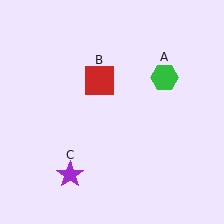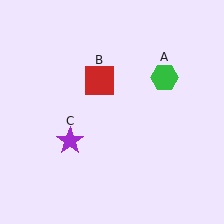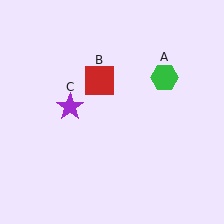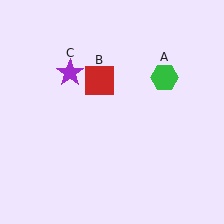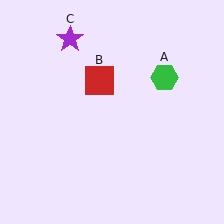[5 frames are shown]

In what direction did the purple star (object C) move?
The purple star (object C) moved up.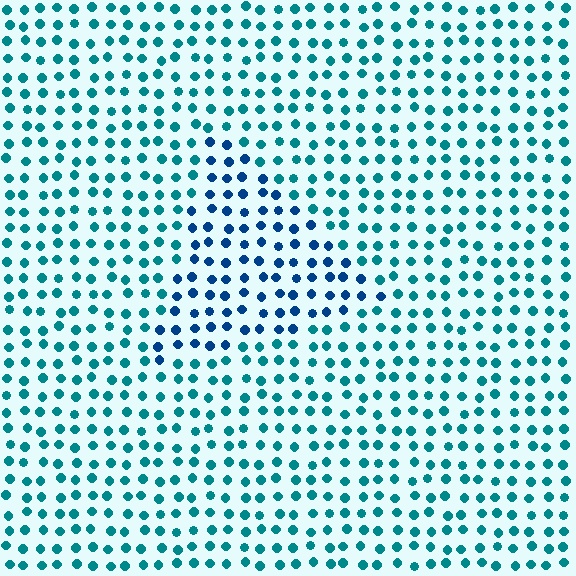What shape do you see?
I see a triangle.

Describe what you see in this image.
The image is filled with small teal elements in a uniform arrangement. A triangle-shaped region is visible where the elements are tinted to a slightly different hue, forming a subtle color boundary.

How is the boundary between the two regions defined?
The boundary is defined purely by a slight shift in hue (about 31 degrees). Spacing, size, and orientation are identical on both sides.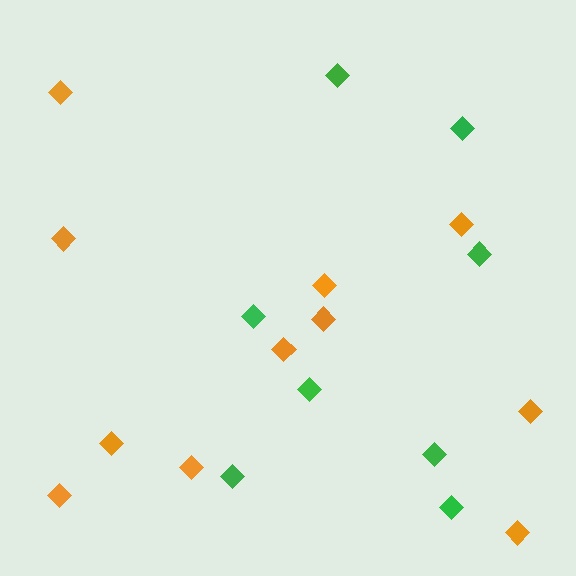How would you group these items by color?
There are 2 groups: one group of orange diamonds (11) and one group of green diamonds (8).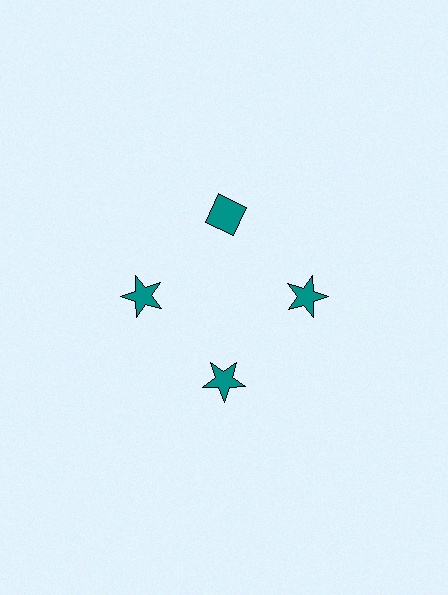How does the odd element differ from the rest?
It has a different shape: diamond instead of star.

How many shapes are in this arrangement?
There are 4 shapes arranged in a ring pattern.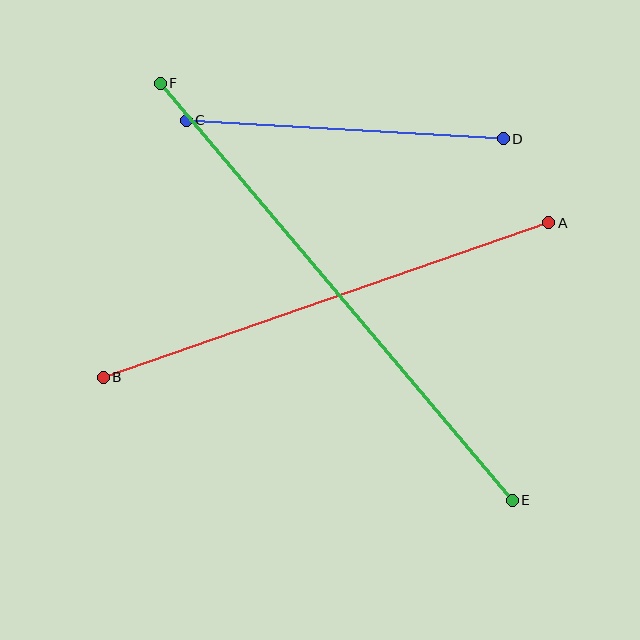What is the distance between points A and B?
The distance is approximately 472 pixels.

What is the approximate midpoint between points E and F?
The midpoint is at approximately (336, 292) pixels.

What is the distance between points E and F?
The distance is approximately 546 pixels.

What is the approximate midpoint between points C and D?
The midpoint is at approximately (345, 129) pixels.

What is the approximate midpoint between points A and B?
The midpoint is at approximately (326, 300) pixels.